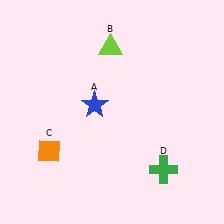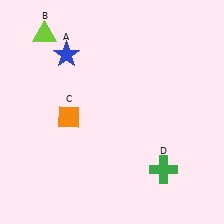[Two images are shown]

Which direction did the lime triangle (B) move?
The lime triangle (B) moved left.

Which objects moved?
The objects that moved are: the blue star (A), the lime triangle (B), the orange diamond (C).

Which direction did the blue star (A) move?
The blue star (A) moved up.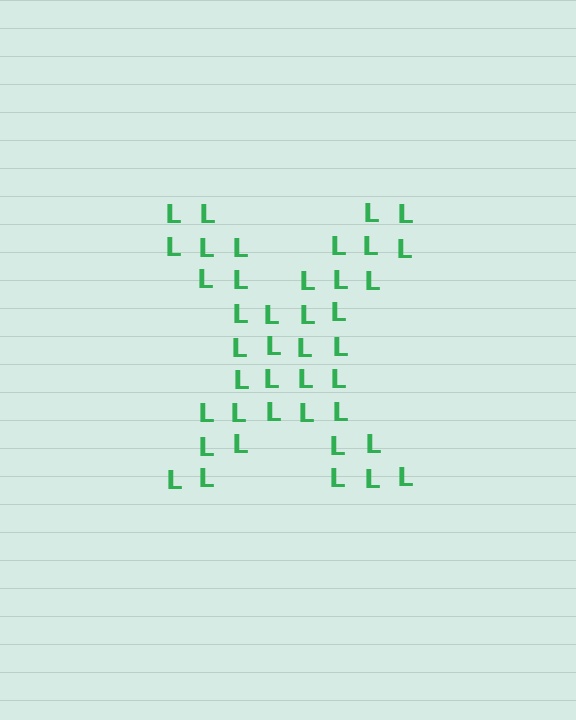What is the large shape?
The large shape is the letter X.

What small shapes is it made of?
It is made of small letter L's.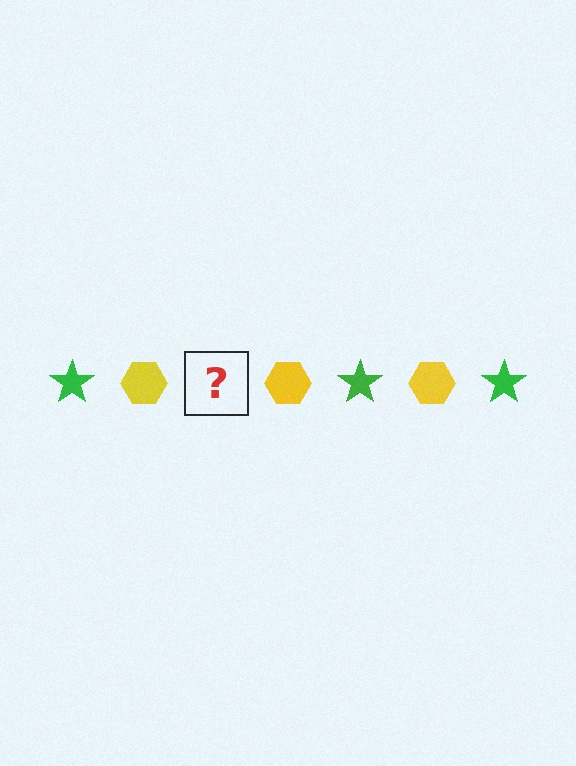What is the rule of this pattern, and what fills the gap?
The rule is that the pattern alternates between green star and yellow hexagon. The gap should be filled with a green star.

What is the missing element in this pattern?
The missing element is a green star.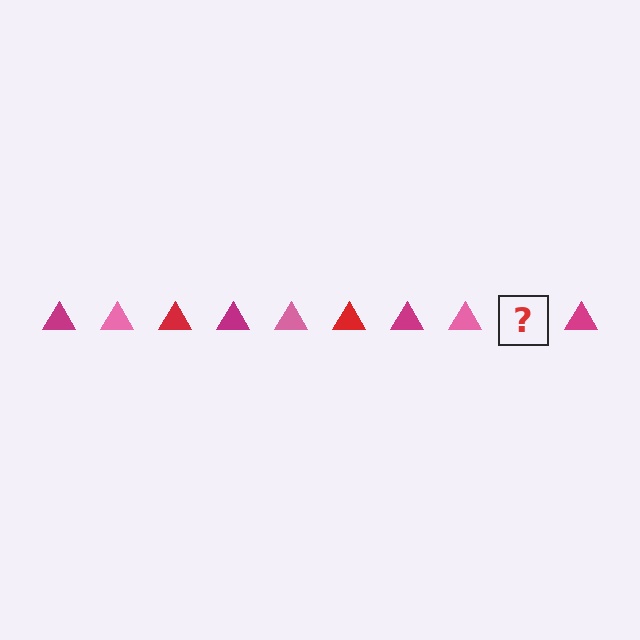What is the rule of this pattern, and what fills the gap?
The rule is that the pattern cycles through magenta, pink, red triangles. The gap should be filled with a red triangle.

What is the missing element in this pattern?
The missing element is a red triangle.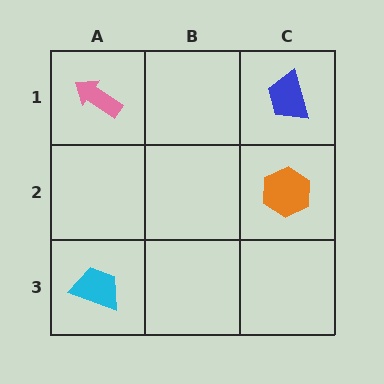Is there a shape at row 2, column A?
No, that cell is empty.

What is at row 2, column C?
An orange hexagon.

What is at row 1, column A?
A pink arrow.